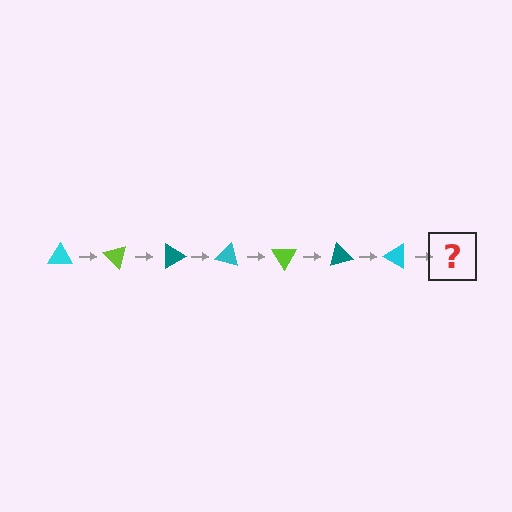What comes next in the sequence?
The next element should be a lime triangle, rotated 315 degrees from the start.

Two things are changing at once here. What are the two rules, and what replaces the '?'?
The two rules are that it rotates 45 degrees each step and the color cycles through cyan, lime, and teal. The '?' should be a lime triangle, rotated 315 degrees from the start.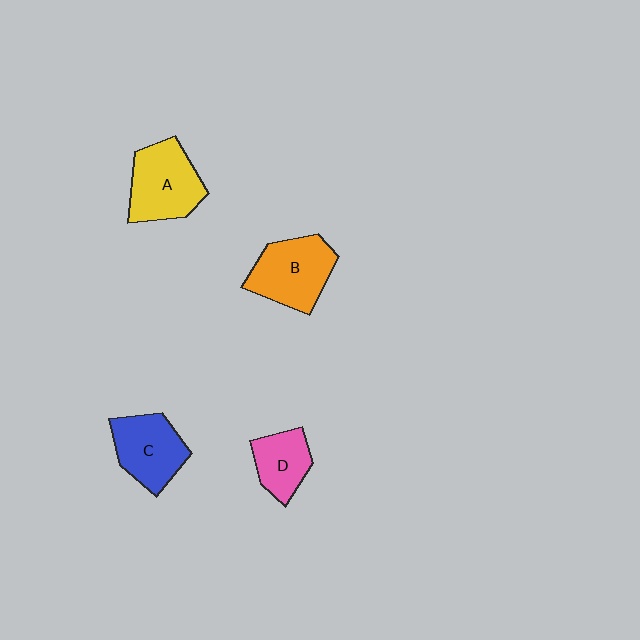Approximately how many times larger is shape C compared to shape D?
Approximately 1.4 times.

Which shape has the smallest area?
Shape D (pink).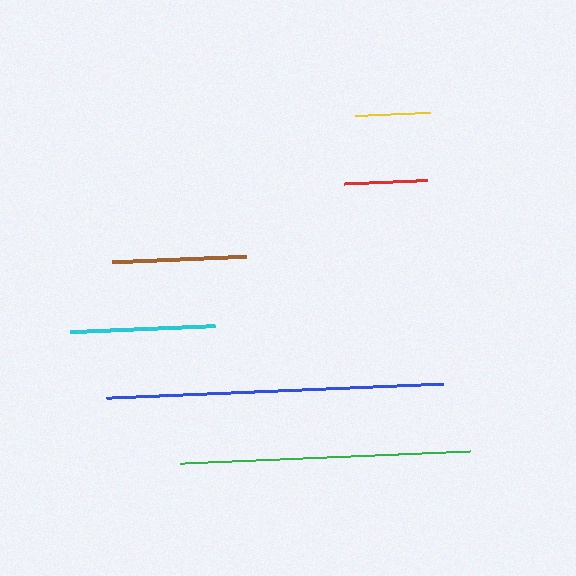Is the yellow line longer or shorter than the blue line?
The blue line is longer than the yellow line.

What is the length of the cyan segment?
The cyan segment is approximately 145 pixels long.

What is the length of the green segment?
The green segment is approximately 289 pixels long.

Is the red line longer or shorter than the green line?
The green line is longer than the red line.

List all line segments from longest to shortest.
From longest to shortest: blue, green, cyan, brown, red, yellow.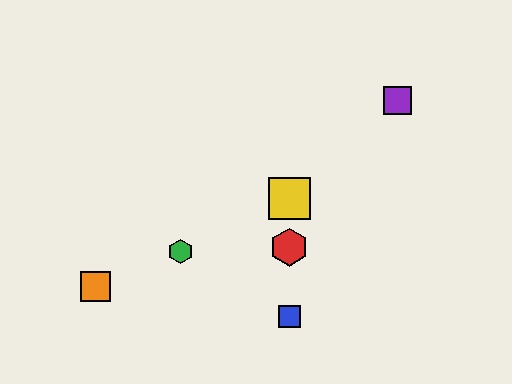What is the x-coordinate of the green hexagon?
The green hexagon is at x≈181.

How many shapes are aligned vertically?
3 shapes (the red hexagon, the blue square, the yellow square) are aligned vertically.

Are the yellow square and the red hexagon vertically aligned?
Yes, both are at x≈289.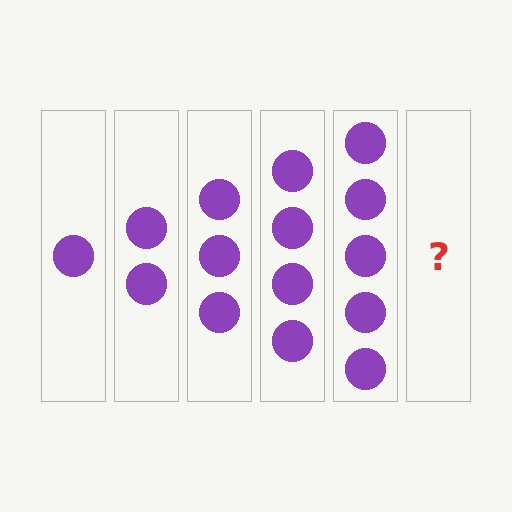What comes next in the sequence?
The next element should be 6 circles.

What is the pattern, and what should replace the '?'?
The pattern is that each step adds one more circle. The '?' should be 6 circles.